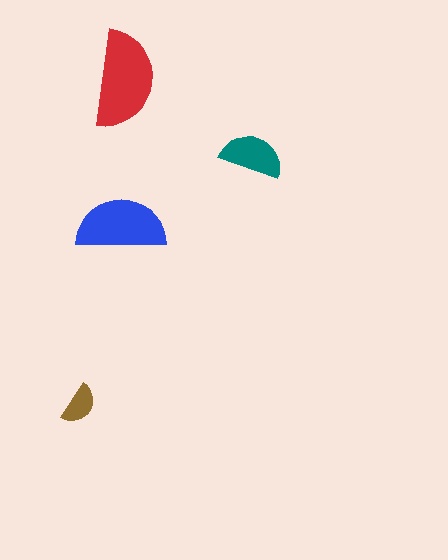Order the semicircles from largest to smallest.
the red one, the blue one, the teal one, the brown one.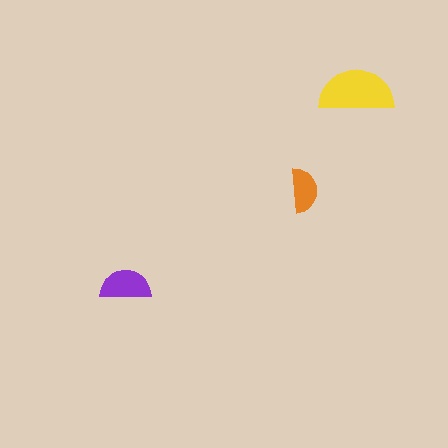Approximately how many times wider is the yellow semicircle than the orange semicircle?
About 1.5 times wider.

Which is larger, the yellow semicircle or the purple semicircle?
The yellow one.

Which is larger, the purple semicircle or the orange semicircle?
The purple one.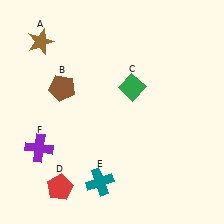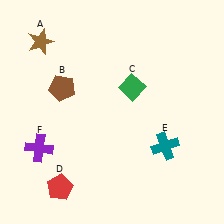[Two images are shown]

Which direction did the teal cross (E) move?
The teal cross (E) moved right.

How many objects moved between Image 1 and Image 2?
1 object moved between the two images.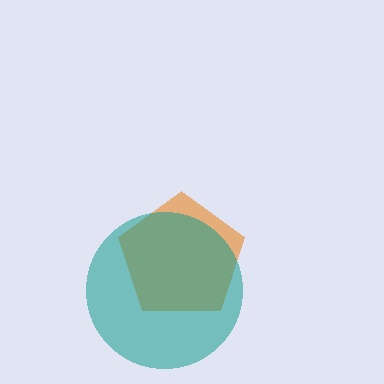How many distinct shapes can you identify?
There are 2 distinct shapes: an orange pentagon, a teal circle.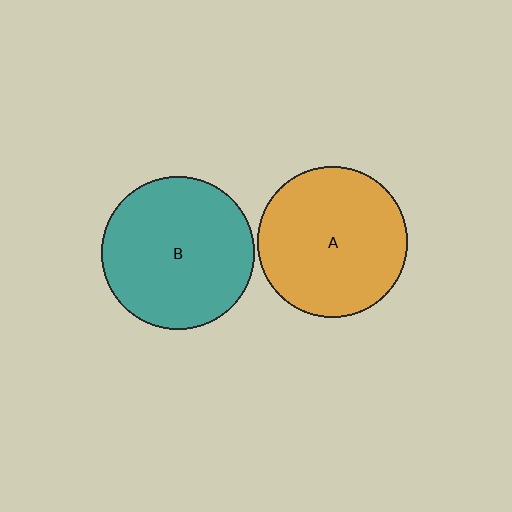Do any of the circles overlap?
No, none of the circles overlap.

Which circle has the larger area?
Circle B (teal).